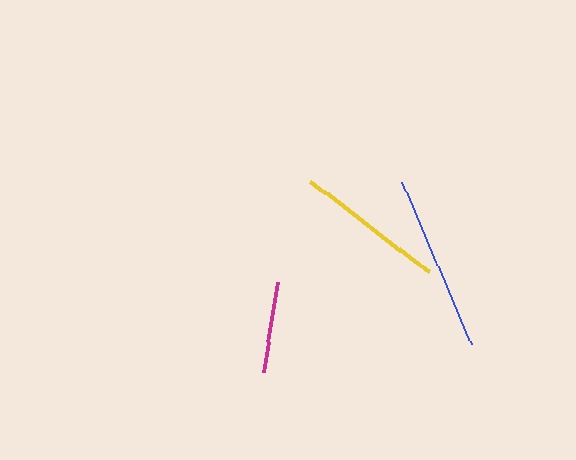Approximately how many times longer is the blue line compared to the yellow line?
The blue line is approximately 1.2 times the length of the yellow line.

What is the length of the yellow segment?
The yellow segment is approximately 149 pixels long.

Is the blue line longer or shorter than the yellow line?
The blue line is longer than the yellow line.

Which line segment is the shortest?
The magenta line is the shortest at approximately 91 pixels.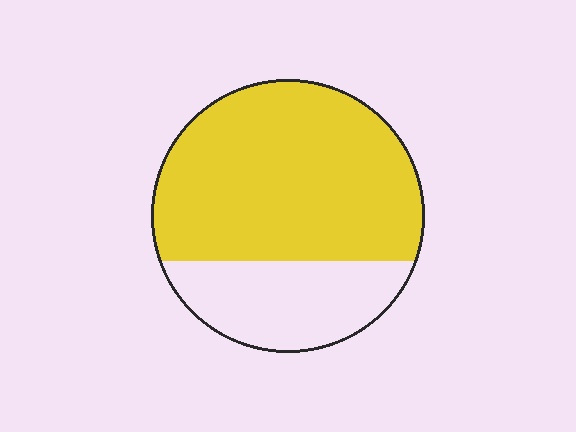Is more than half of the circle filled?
Yes.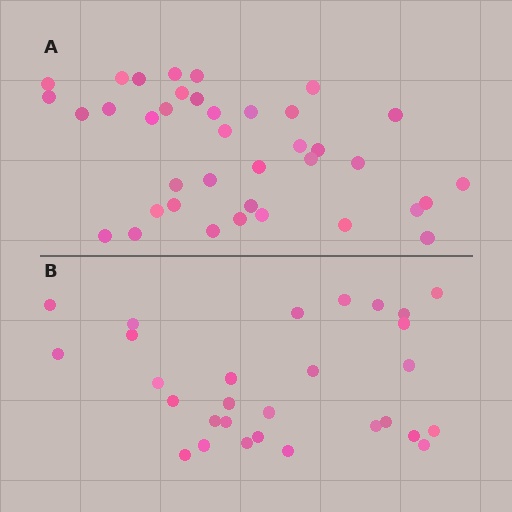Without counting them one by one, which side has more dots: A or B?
Region A (the top region) has more dots.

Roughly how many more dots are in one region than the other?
Region A has roughly 8 or so more dots than region B.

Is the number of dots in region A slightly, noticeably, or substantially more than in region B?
Region A has noticeably more, but not dramatically so. The ratio is roughly 1.3 to 1.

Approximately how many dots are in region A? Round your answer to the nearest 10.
About 40 dots. (The exact count is 38, which rounds to 40.)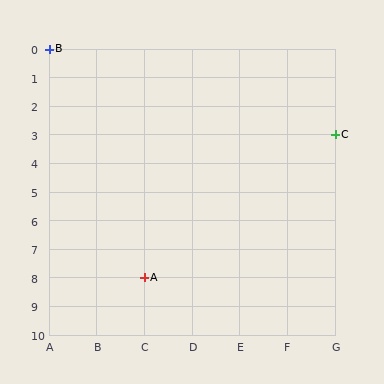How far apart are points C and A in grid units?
Points C and A are 4 columns and 5 rows apart (about 6.4 grid units diagonally).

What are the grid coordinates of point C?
Point C is at grid coordinates (G, 3).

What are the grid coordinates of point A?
Point A is at grid coordinates (C, 8).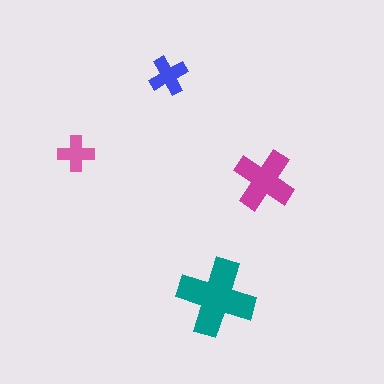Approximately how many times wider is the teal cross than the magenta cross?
About 1.5 times wider.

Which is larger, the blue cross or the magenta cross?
The magenta one.